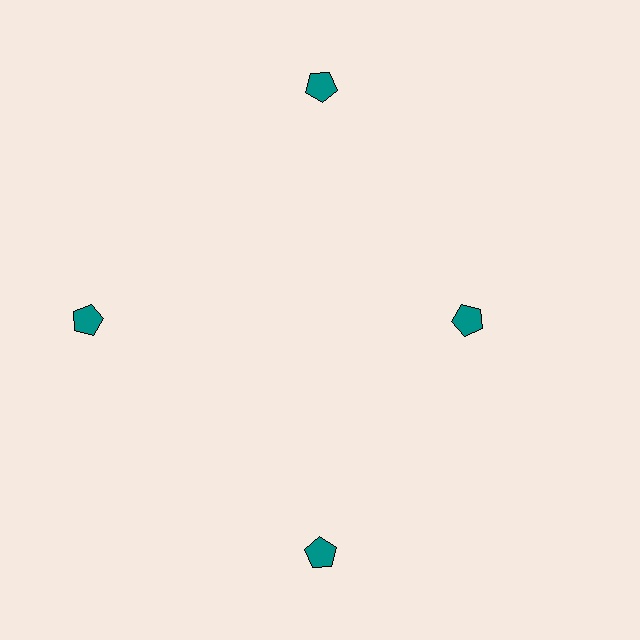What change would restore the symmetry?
The symmetry would be restored by moving it outward, back onto the ring so that all 4 pentagons sit at equal angles and equal distance from the center.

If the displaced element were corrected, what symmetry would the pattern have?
It would have 4-fold rotational symmetry — the pattern would map onto itself every 90 degrees.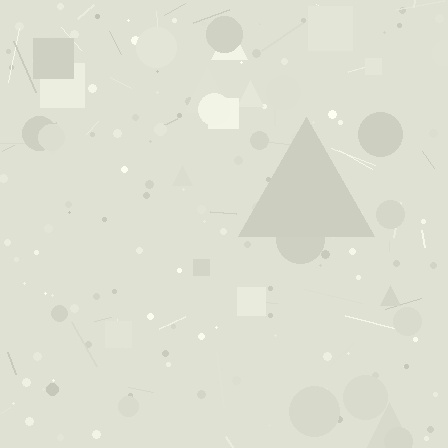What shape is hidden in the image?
A triangle is hidden in the image.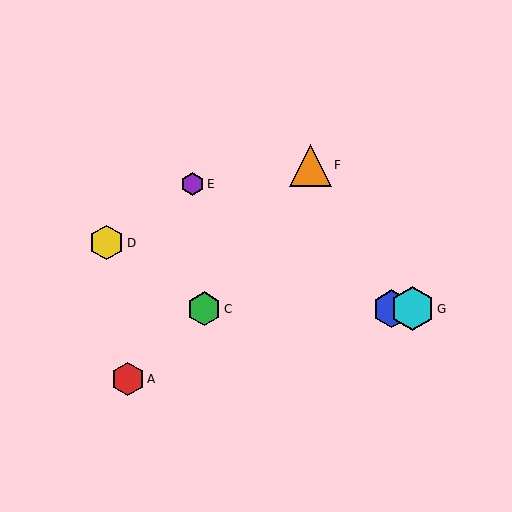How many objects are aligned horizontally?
3 objects (B, C, G) are aligned horizontally.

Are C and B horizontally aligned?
Yes, both are at y≈309.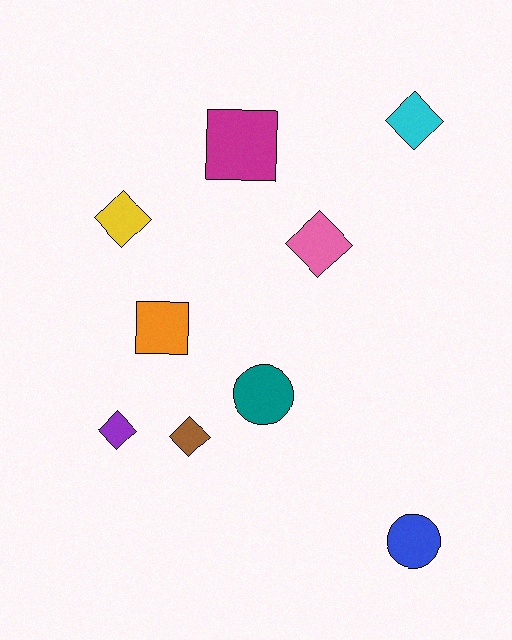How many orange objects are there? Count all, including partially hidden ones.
There is 1 orange object.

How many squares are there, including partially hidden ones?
There are 2 squares.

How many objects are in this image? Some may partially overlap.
There are 9 objects.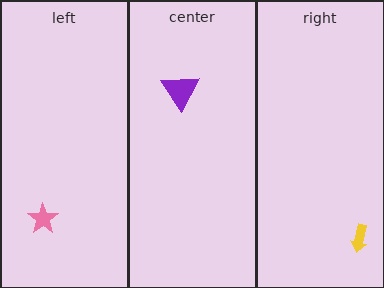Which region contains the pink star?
The left region.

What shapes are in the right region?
The yellow arrow.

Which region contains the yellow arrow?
The right region.